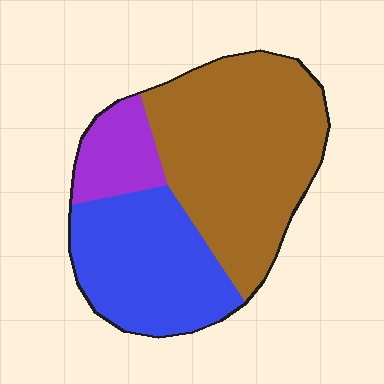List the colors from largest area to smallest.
From largest to smallest: brown, blue, purple.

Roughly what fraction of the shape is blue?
Blue covers around 35% of the shape.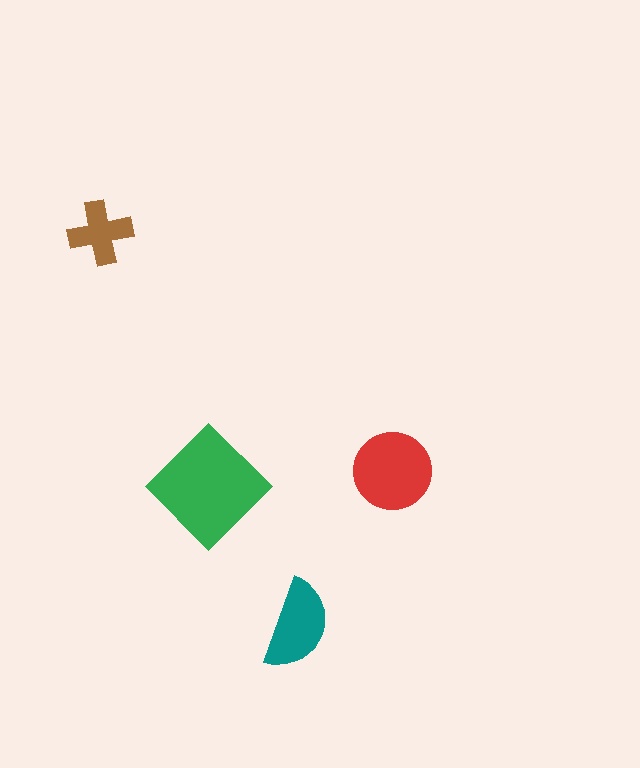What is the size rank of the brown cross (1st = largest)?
4th.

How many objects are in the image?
There are 4 objects in the image.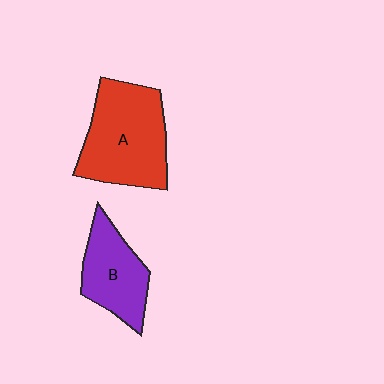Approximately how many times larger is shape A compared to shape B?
Approximately 1.5 times.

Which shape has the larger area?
Shape A (red).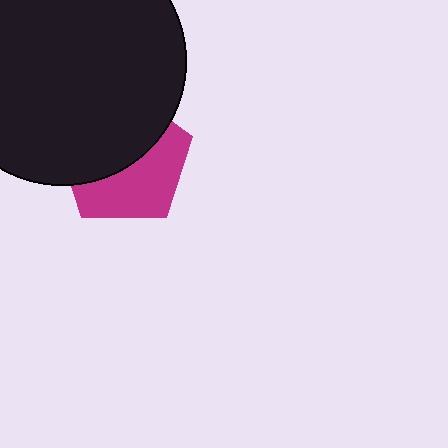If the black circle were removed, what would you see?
You would see the complete magenta pentagon.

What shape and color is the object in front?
The object in front is a black circle.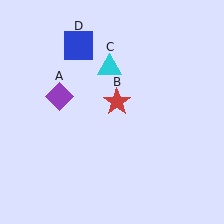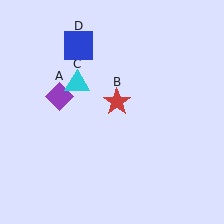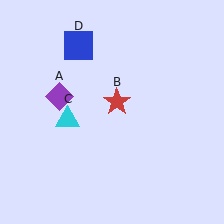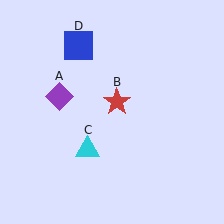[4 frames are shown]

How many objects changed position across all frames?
1 object changed position: cyan triangle (object C).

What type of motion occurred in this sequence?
The cyan triangle (object C) rotated counterclockwise around the center of the scene.